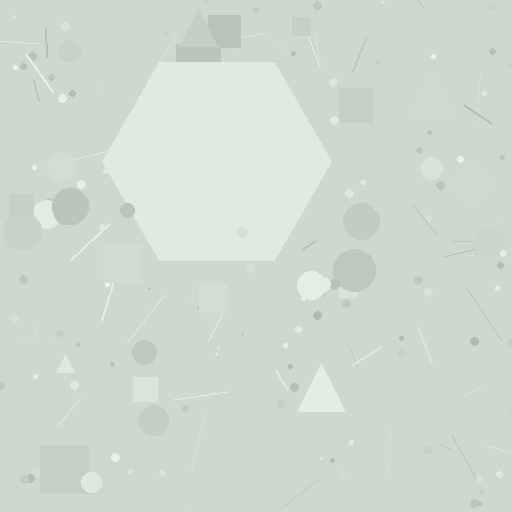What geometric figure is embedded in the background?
A hexagon is embedded in the background.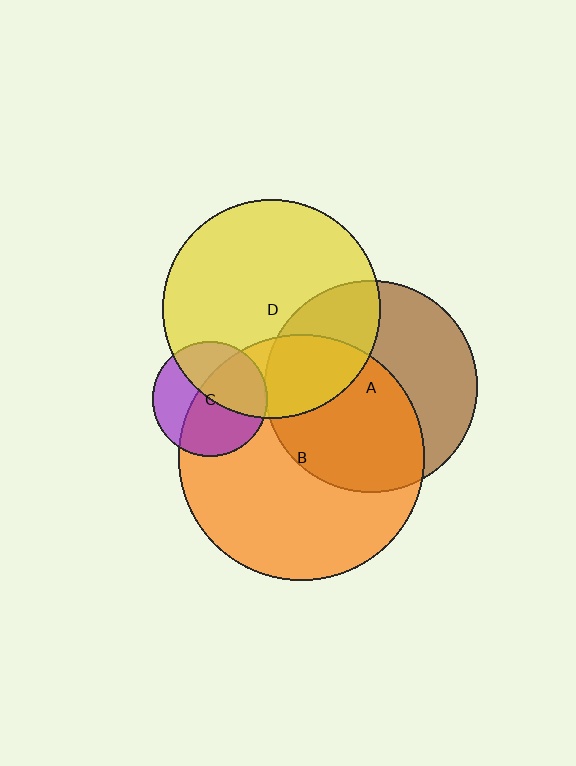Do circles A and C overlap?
Yes.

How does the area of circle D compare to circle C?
Approximately 3.6 times.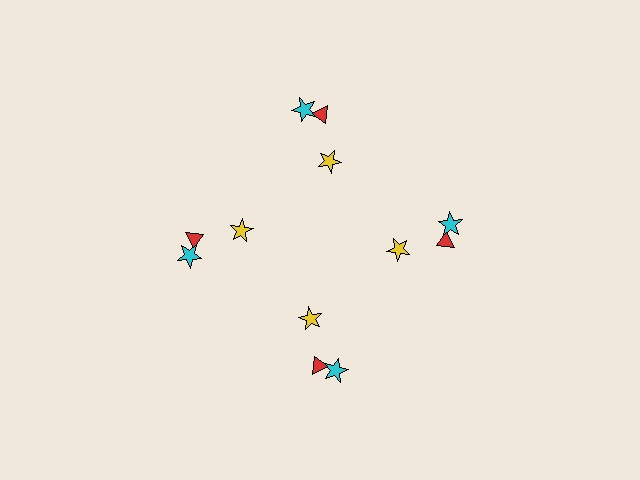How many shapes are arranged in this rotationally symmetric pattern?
There are 12 shapes, arranged in 4 groups of 3.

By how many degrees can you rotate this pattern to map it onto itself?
The pattern maps onto itself every 90 degrees of rotation.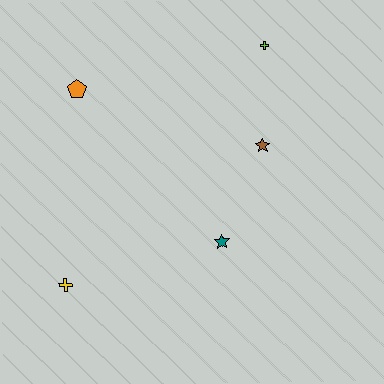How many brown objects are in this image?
There is 1 brown object.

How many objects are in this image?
There are 5 objects.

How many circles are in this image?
There are no circles.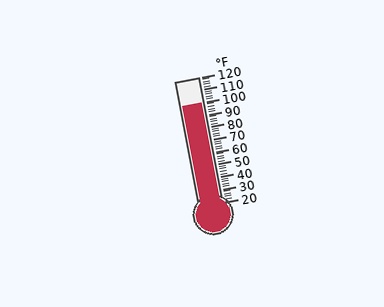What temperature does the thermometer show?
The thermometer shows approximately 100°F.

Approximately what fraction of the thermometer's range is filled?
The thermometer is filled to approximately 80% of its range.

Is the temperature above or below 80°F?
The temperature is above 80°F.